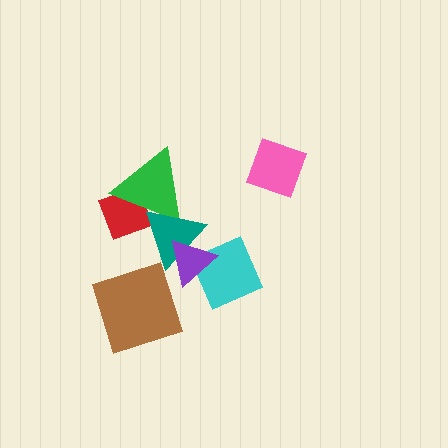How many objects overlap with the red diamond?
2 objects overlap with the red diamond.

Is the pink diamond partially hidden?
No, no other shape covers it.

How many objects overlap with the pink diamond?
0 objects overlap with the pink diamond.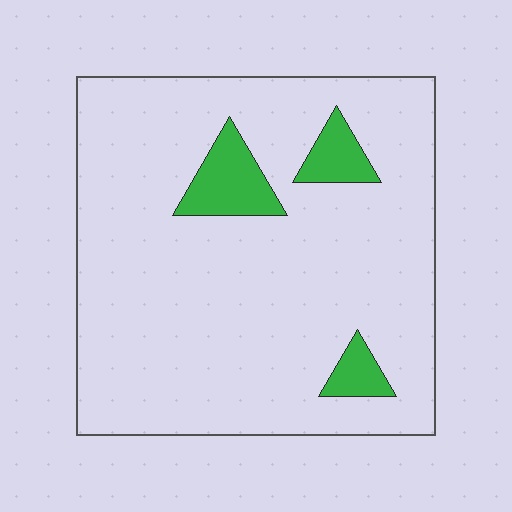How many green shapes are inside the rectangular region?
3.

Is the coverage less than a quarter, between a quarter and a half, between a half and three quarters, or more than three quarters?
Less than a quarter.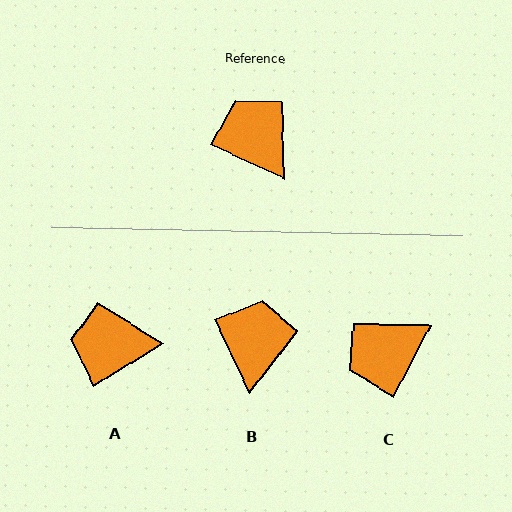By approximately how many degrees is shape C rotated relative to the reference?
Approximately 88 degrees counter-clockwise.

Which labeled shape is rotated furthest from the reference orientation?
C, about 88 degrees away.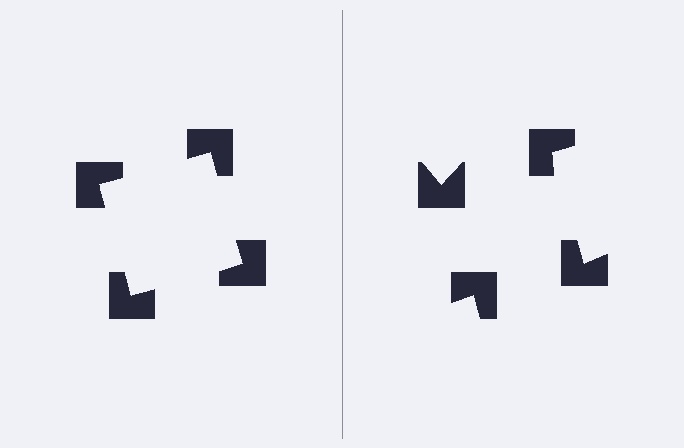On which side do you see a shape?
An illusory square appears on the left side. On the right side the wedge cuts are rotated, so no coherent shape forms.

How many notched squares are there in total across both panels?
8 — 4 on each side.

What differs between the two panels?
The notched squares are positioned identically on both sides; only the wedge orientations differ. On the left they align to a square; on the right they are misaligned.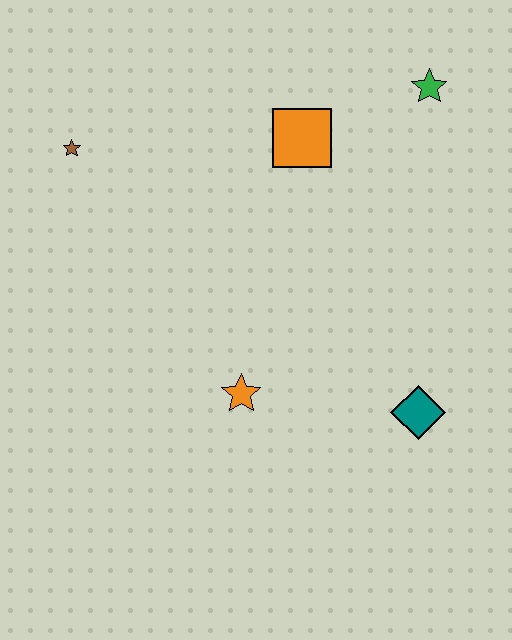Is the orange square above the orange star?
Yes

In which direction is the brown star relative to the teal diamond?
The brown star is to the left of the teal diamond.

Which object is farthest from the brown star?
The teal diamond is farthest from the brown star.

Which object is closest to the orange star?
The teal diamond is closest to the orange star.